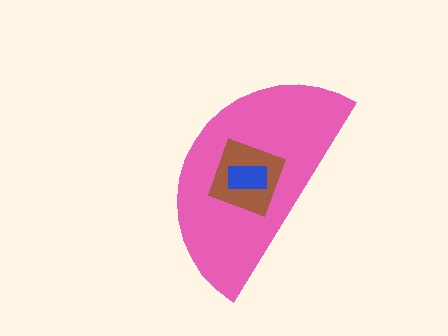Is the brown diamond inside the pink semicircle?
Yes.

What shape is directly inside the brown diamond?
The blue rectangle.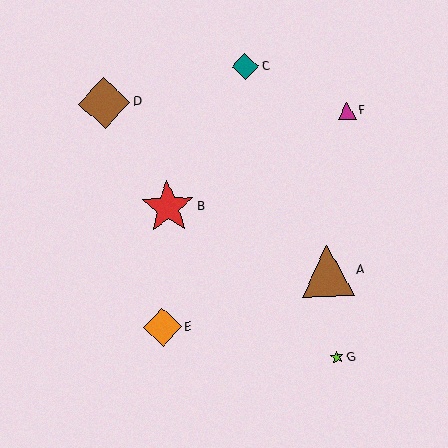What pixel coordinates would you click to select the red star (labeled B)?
Click at (168, 207) to select the red star B.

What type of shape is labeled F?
Shape F is a magenta triangle.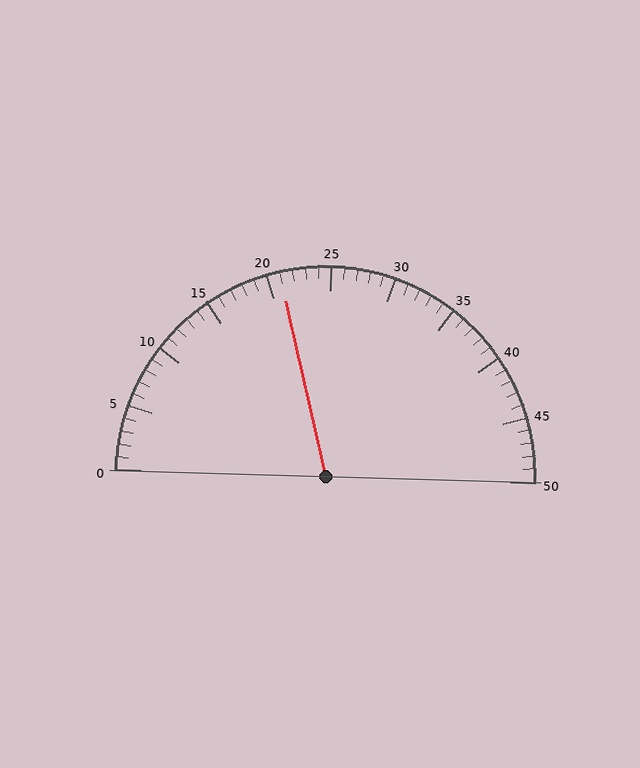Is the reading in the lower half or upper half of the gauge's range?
The reading is in the lower half of the range (0 to 50).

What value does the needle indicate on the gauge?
The needle indicates approximately 21.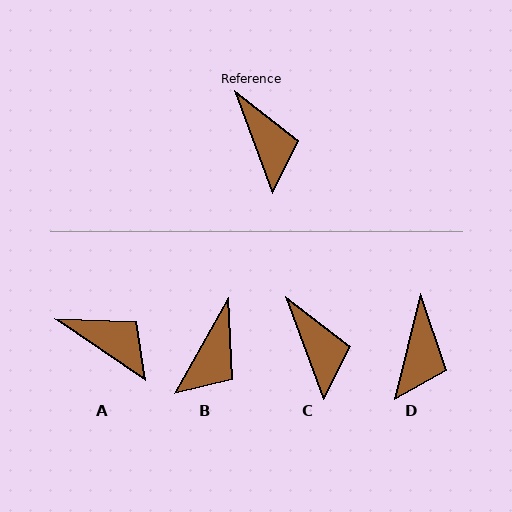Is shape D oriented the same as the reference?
No, it is off by about 34 degrees.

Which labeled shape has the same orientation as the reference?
C.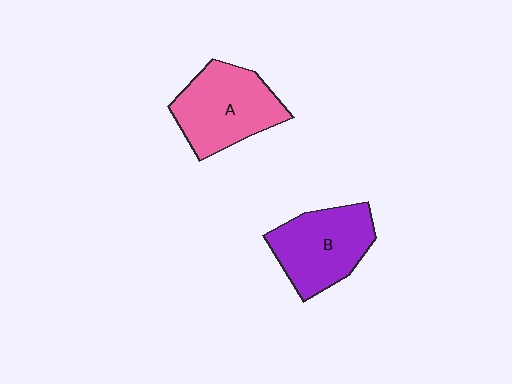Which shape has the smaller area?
Shape B (purple).